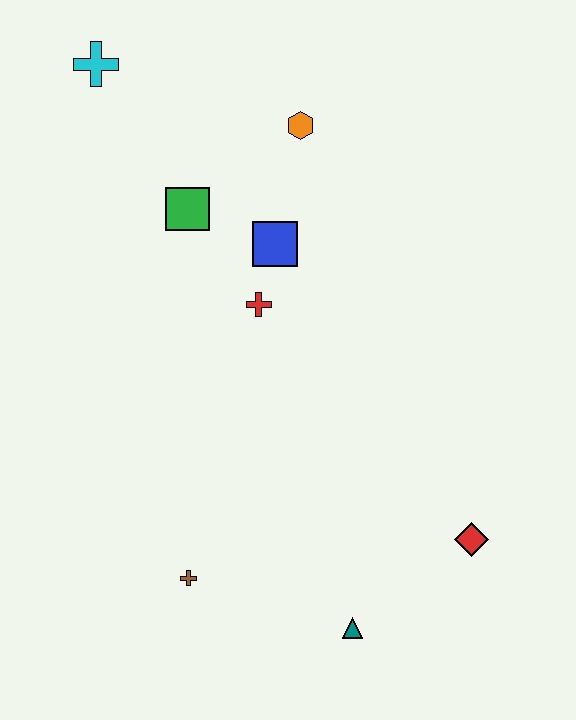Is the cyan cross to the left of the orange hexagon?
Yes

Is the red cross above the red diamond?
Yes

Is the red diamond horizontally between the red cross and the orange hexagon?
No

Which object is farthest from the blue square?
The teal triangle is farthest from the blue square.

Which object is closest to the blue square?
The red cross is closest to the blue square.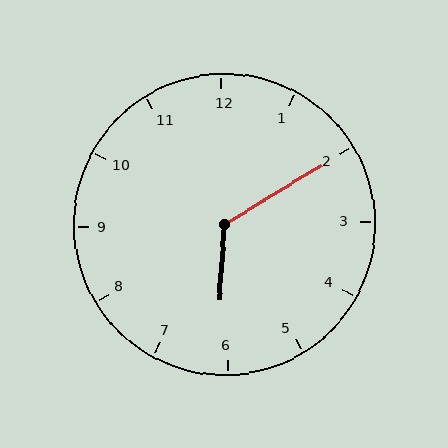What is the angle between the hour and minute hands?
Approximately 125 degrees.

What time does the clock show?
6:10.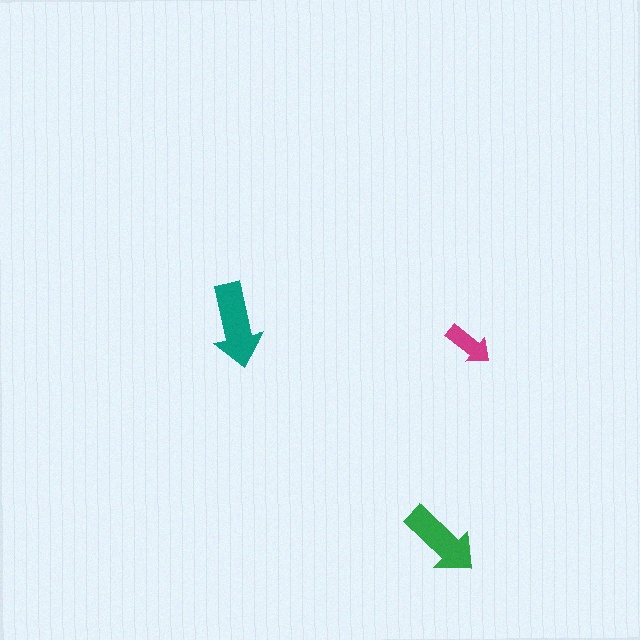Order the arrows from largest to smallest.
the teal one, the green one, the magenta one.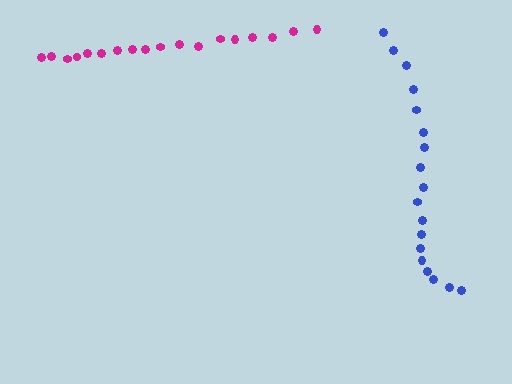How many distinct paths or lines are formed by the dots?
There are 2 distinct paths.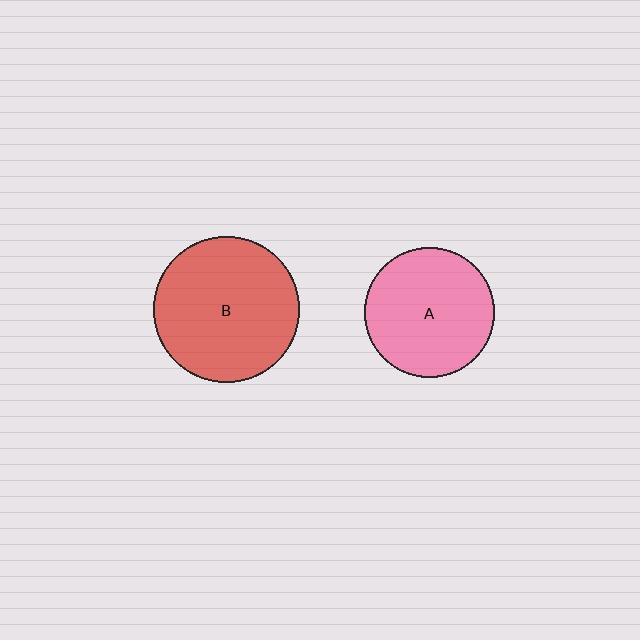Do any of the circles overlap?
No, none of the circles overlap.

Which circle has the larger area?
Circle B (red).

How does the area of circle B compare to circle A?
Approximately 1.3 times.